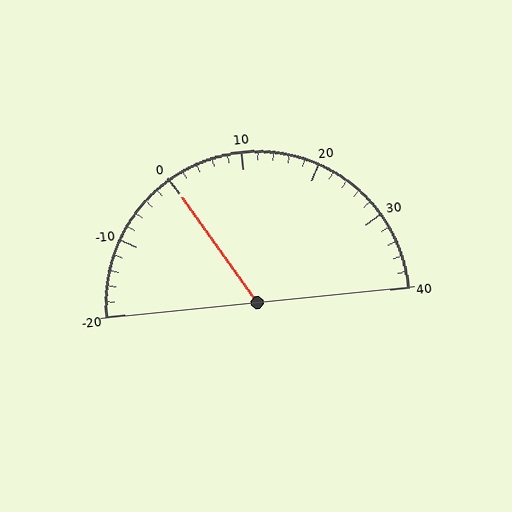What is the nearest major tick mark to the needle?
The nearest major tick mark is 0.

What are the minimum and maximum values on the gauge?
The gauge ranges from -20 to 40.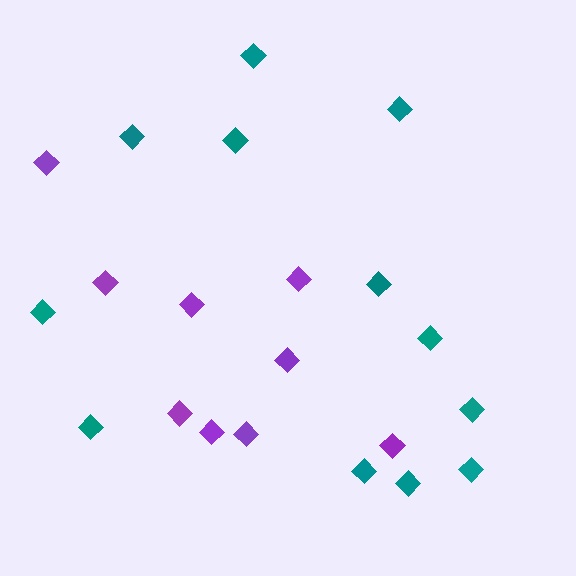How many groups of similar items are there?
There are 2 groups: one group of purple diamonds (9) and one group of teal diamonds (12).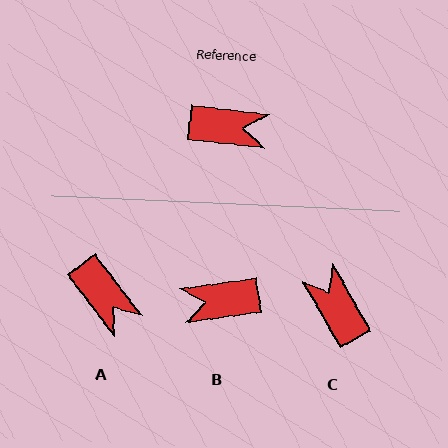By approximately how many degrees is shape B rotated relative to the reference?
Approximately 165 degrees clockwise.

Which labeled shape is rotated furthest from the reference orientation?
B, about 165 degrees away.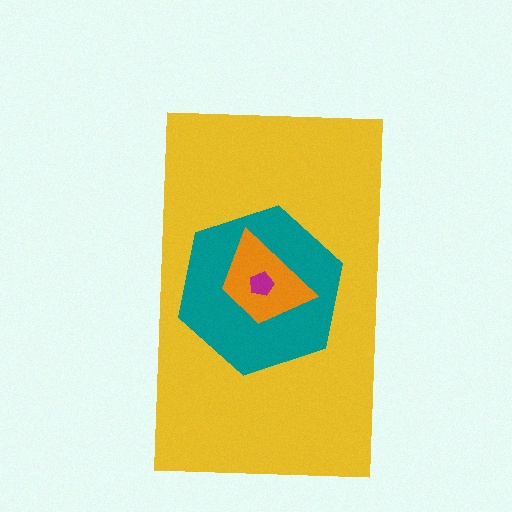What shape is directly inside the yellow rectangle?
The teal hexagon.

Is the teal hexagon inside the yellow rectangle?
Yes.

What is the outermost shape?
The yellow rectangle.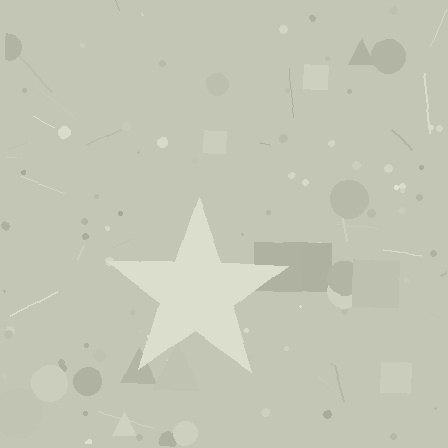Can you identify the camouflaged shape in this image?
The camouflaged shape is a star.